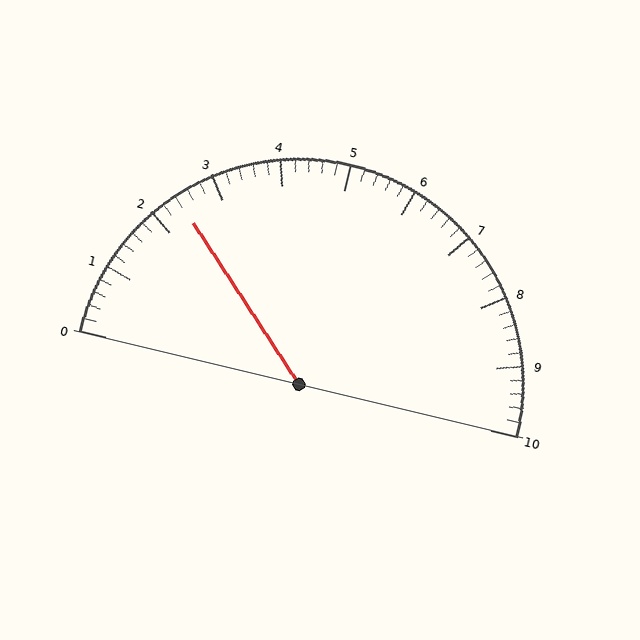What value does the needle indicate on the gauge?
The needle indicates approximately 2.4.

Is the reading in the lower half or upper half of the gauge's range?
The reading is in the lower half of the range (0 to 10).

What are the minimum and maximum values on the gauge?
The gauge ranges from 0 to 10.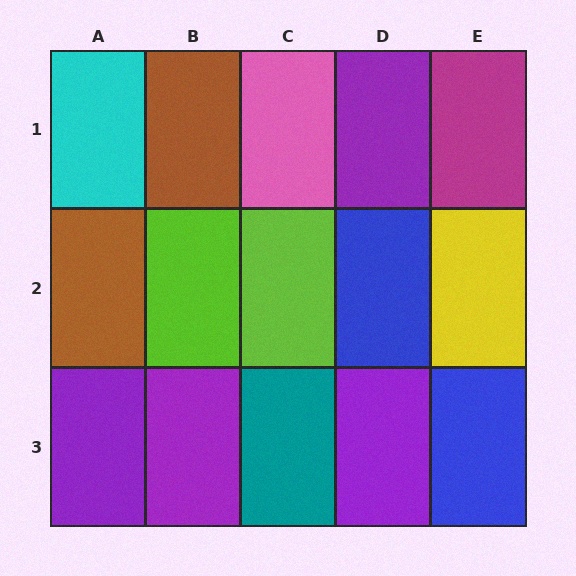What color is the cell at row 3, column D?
Purple.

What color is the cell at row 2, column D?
Blue.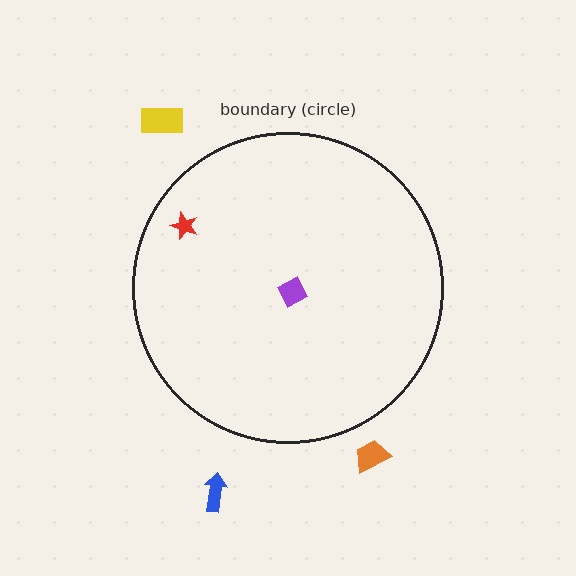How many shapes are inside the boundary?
2 inside, 3 outside.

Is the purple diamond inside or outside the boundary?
Inside.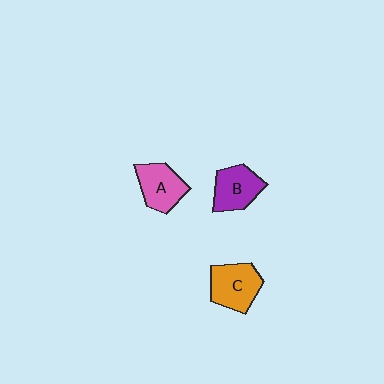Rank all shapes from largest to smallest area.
From largest to smallest: C (orange), A (pink), B (purple).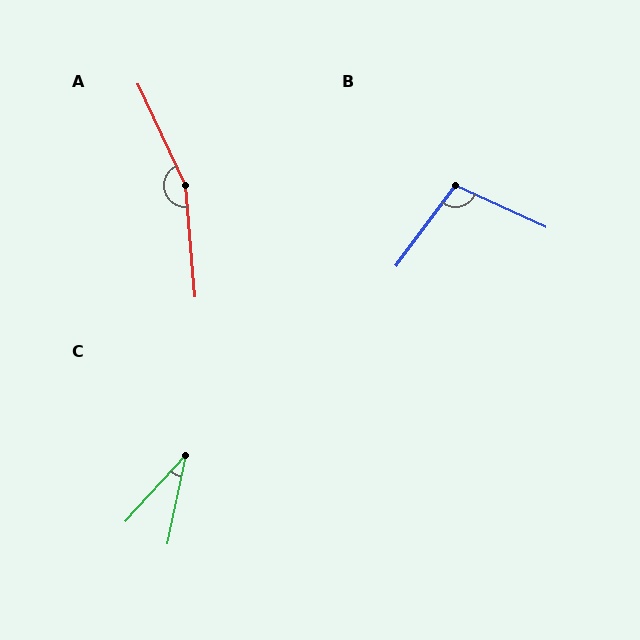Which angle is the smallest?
C, at approximately 31 degrees.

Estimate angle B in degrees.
Approximately 102 degrees.